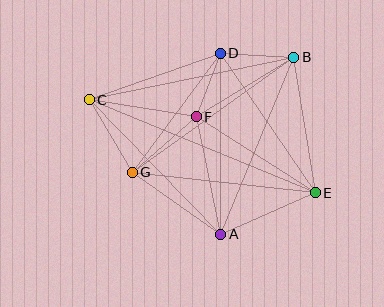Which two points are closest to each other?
Points D and F are closest to each other.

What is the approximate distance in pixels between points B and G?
The distance between B and G is approximately 198 pixels.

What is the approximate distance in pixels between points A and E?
The distance between A and E is approximately 103 pixels.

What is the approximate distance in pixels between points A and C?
The distance between A and C is approximately 188 pixels.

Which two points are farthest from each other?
Points C and E are farthest from each other.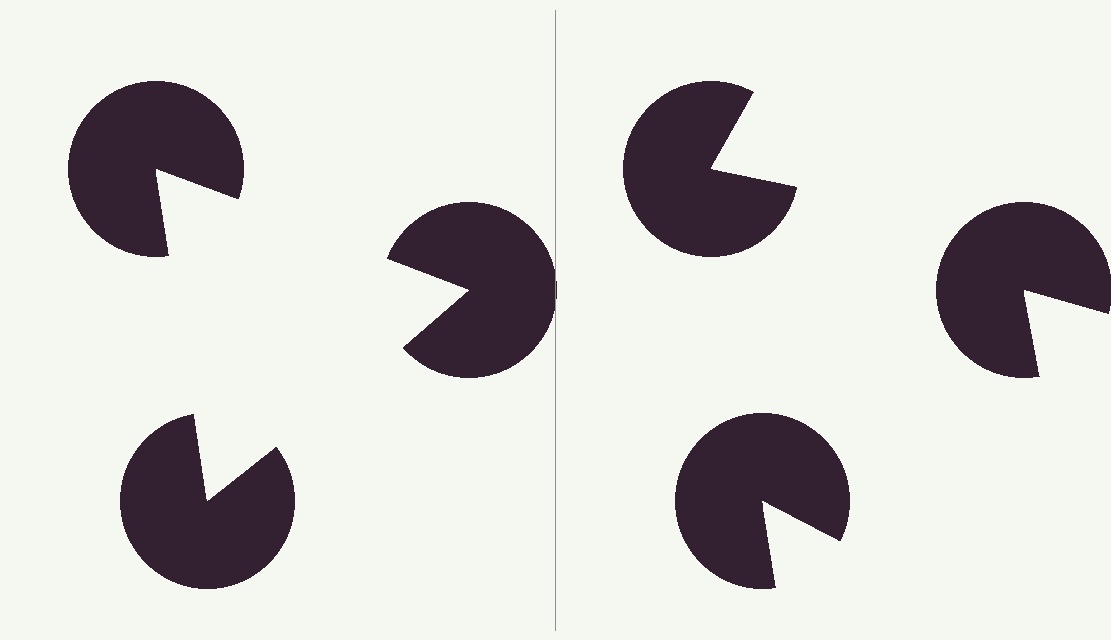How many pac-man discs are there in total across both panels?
6 — 3 on each side.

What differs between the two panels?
The pac-man discs are positioned identically on both sides; only the wedge orientations differ. On the left they align to a triangle; on the right they are misaligned.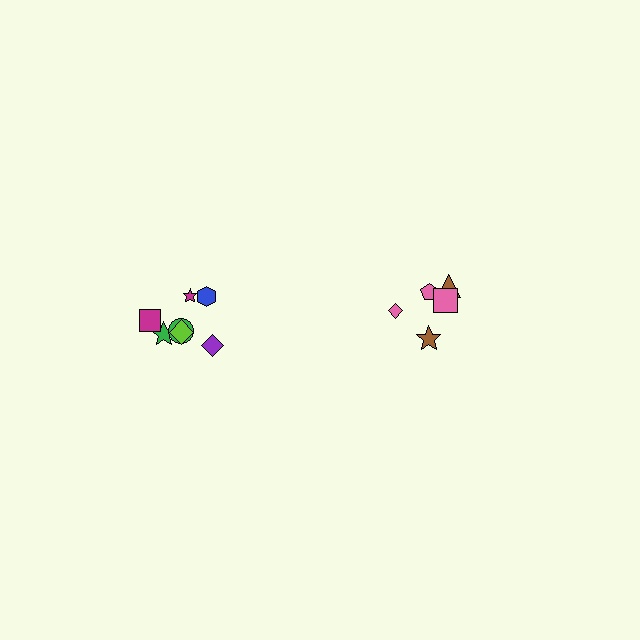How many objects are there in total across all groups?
There are 12 objects.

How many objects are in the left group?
There are 7 objects.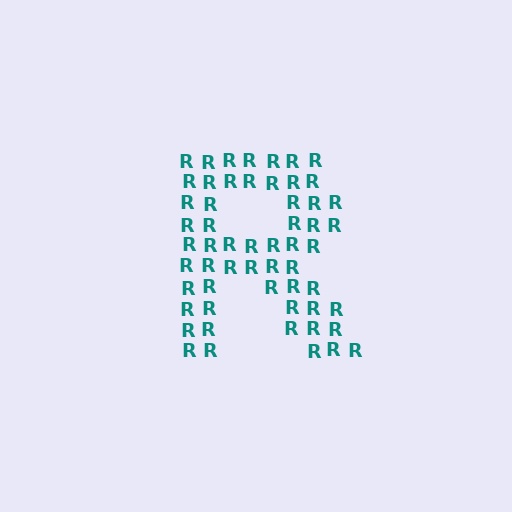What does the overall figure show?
The overall figure shows the letter R.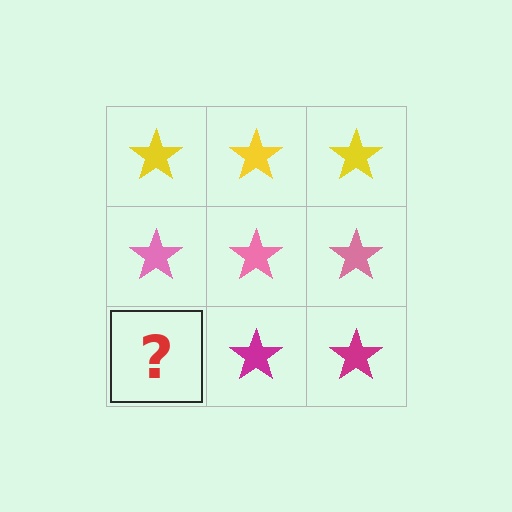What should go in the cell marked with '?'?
The missing cell should contain a magenta star.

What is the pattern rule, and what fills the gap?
The rule is that each row has a consistent color. The gap should be filled with a magenta star.